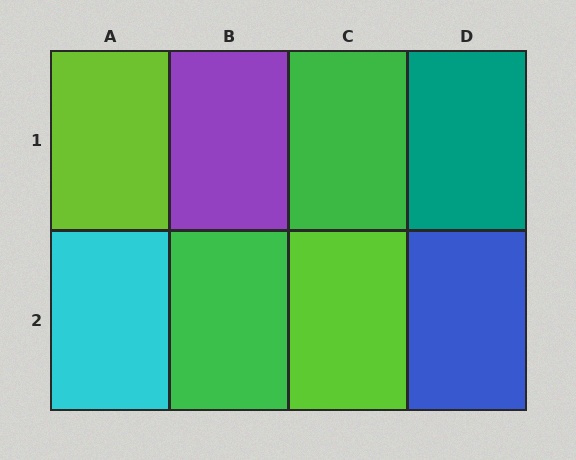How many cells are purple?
1 cell is purple.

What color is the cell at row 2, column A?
Cyan.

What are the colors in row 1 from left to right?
Lime, purple, green, teal.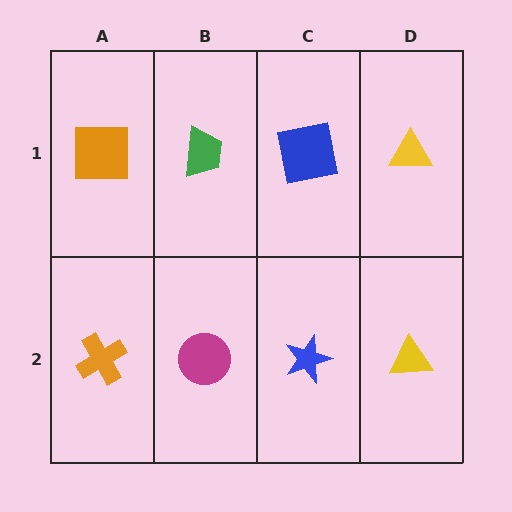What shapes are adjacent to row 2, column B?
A green trapezoid (row 1, column B), an orange cross (row 2, column A), a blue star (row 2, column C).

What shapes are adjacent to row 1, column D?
A yellow triangle (row 2, column D), a blue square (row 1, column C).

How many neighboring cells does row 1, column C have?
3.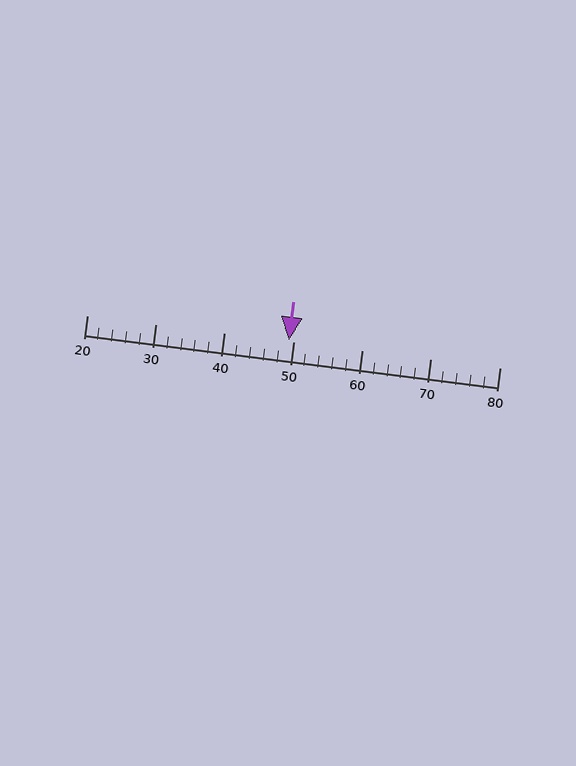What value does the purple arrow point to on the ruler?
The purple arrow points to approximately 49.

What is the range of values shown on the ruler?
The ruler shows values from 20 to 80.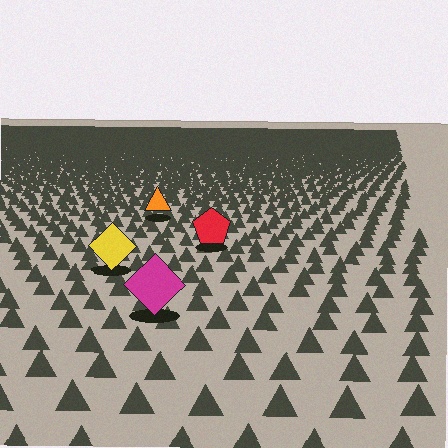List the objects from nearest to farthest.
From nearest to farthest: the magenta diamond, the yellow diamond, the red pentagon, the orange triangle.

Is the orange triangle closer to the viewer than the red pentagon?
No. The red pentagon is closer — you can tell from the texture gradient: the ground texture is coarser near it.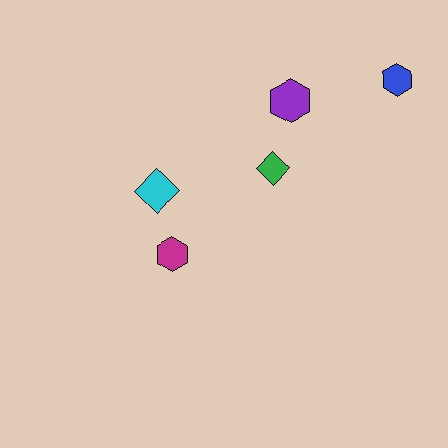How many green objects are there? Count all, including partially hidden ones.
There is 1 green object.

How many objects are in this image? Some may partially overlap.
There are 5 objects.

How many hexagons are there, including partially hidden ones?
There are 3 hexagons.